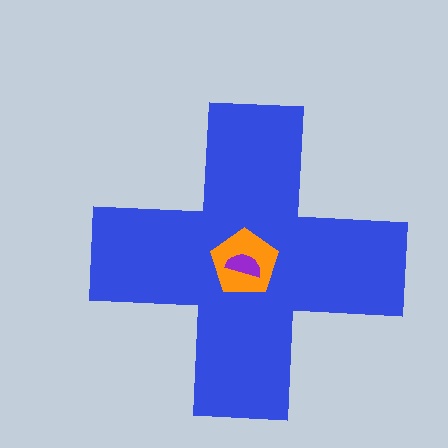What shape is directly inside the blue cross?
The orange pentagon.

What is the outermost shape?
The blue cross.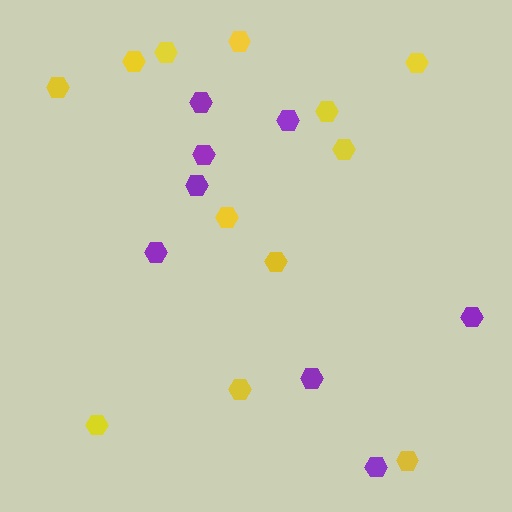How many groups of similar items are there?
There are 2 groups: one group of yellow hexagons (12) and one group of purple hexagons (8).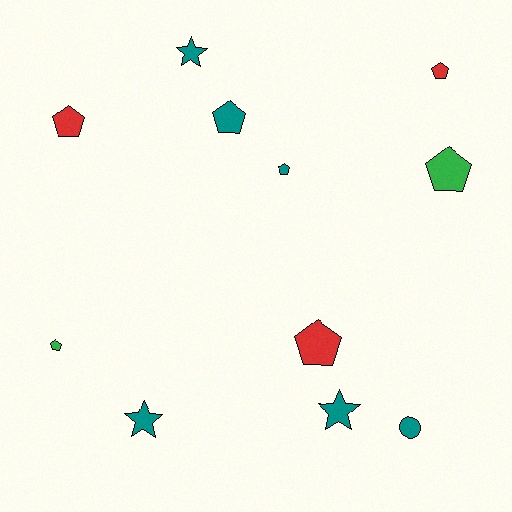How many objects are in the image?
There are 11 objects.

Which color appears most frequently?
Teal, with 6 objects.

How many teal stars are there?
There are 3 teal stars.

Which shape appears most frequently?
Pentagon, with 7 objects.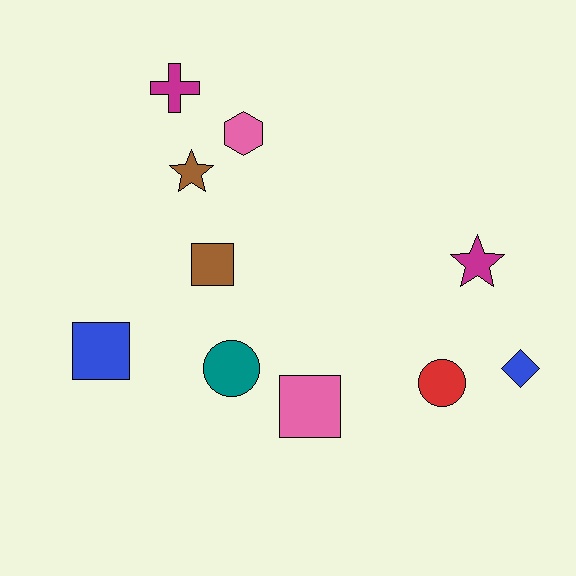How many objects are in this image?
There are 10 objects.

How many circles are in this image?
There are 2 circles.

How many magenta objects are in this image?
There are 2 magenta objects.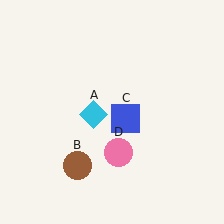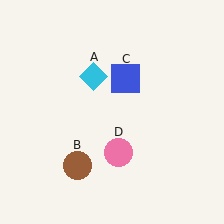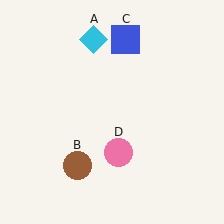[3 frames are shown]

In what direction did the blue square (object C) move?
The blue square (object C) moved up.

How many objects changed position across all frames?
2 objects changed position: cyan diamond (object A), blue square (object C).